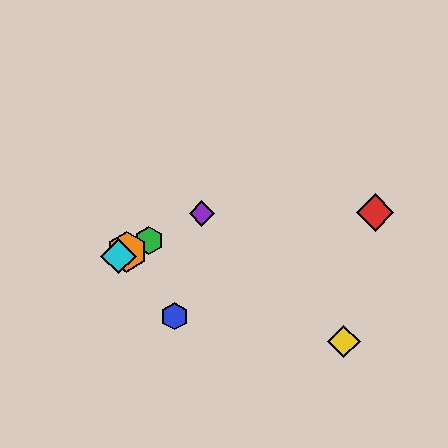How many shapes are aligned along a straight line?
4 shapes (the green hexagon, the purple diamond, the orange hexagon, the cyan diamond) are aligned along a straight line.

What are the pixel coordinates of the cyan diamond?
The cyan diamond is at (118, 256).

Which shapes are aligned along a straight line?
The green hexagon, the purple diamond, the orange hexagon, the cyan diamond are aligned along a straight line.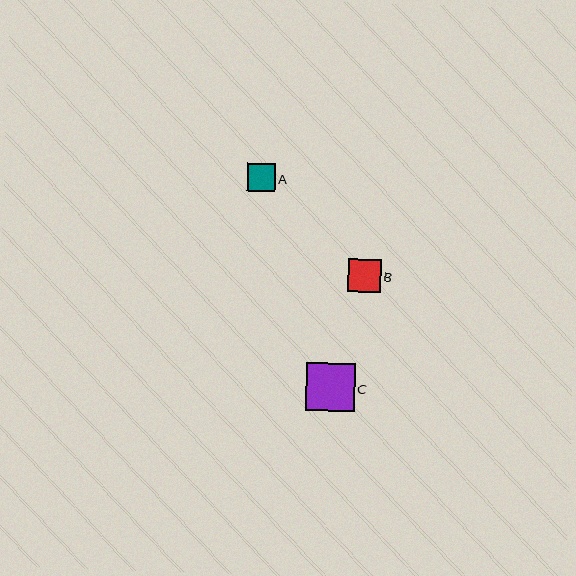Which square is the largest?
Square C is the largest with a size of approximately 49 pixels.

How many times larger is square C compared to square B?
Square C is approximately 1.5 times the size of square B.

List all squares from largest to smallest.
From largest to smallest: C, B, A.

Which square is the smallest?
Square A is the smallest with a size of approximately 28 pixels.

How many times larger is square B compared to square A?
Square B is approximately 1.2 times the size of square A.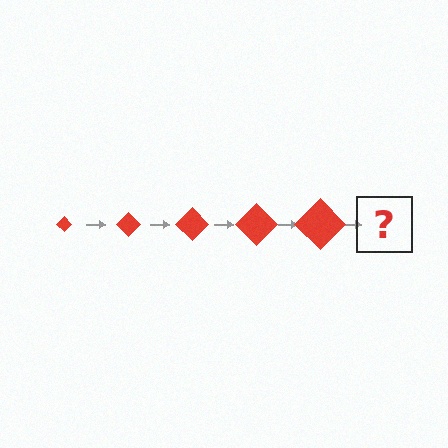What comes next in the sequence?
The next element should be a red diamond, larger than the previous one.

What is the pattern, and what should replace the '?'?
The pattern is that the diamond gets progressively larger each step. The '?' should be a red diamond, larger than the previous one.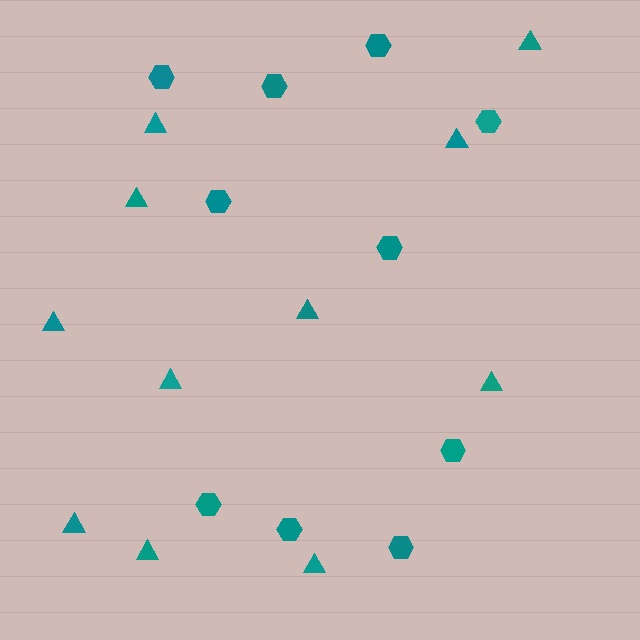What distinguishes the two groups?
There are 2 groups: one group of hexagons (10) and one group of triangles (11).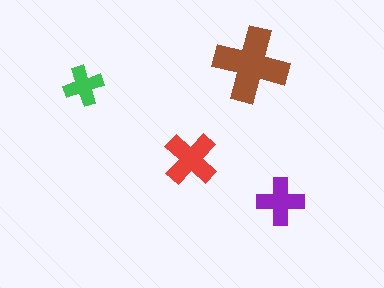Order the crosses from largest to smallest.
the brown one, the red one, the purple one, the green one.